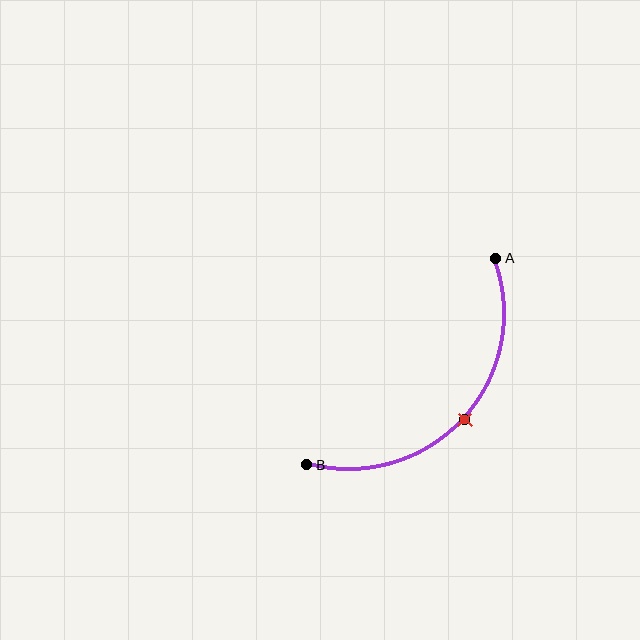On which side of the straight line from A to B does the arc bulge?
The arc bulges below and to the right of the straight line connecting A and B.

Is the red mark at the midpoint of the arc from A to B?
Yes. The red mark lies on the arc at equal arc-length from both A and B — it is the arc midpoint.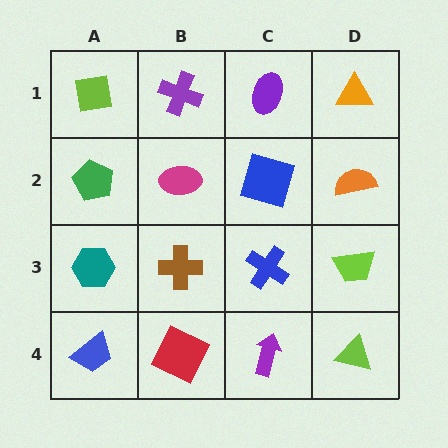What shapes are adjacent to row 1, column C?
A blue square (row 2, column C), a purple cross (row 1, column B), an orange triangle (row 1, column D).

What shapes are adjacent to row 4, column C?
A blue cross (row 3, column C), a red square (row 4, column B), a lime triangle (row 4, column D).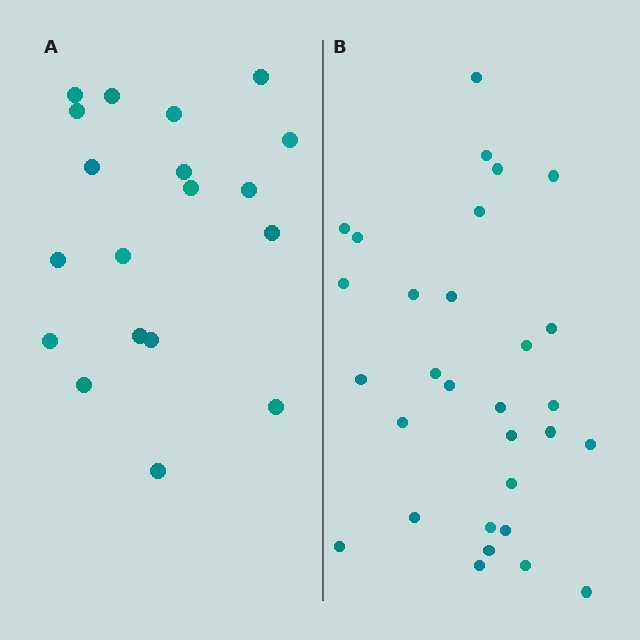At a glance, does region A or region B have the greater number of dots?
Region B (the right region) has more dots.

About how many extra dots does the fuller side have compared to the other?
Region B has roughly 12 or so more dots than region A.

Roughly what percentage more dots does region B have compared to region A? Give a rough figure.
About 60% more.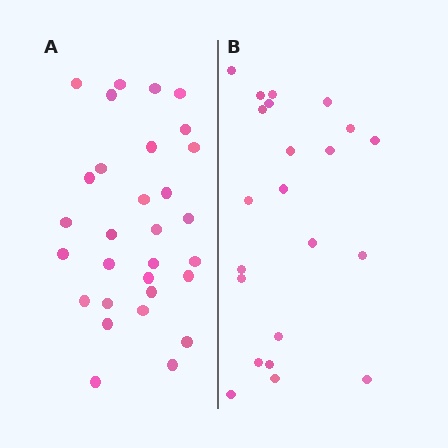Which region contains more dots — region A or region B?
Region A (the left region) has more dots.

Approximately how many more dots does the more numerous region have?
Region A has roughly 8 or so more dots than region B.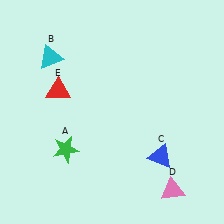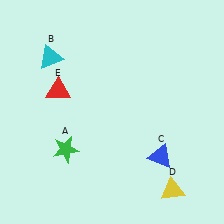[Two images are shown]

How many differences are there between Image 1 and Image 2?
There is 1 difference between the two images.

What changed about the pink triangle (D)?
In Image 1, D is pink. In Image 2, it changed to yellow.